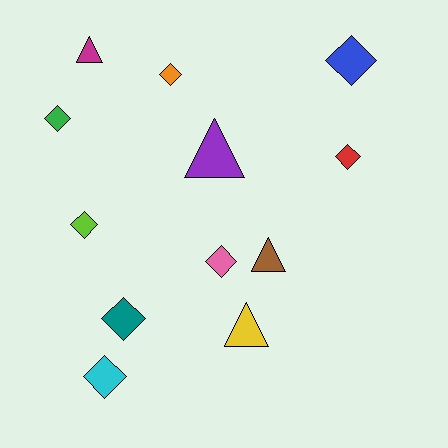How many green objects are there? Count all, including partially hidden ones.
There is 1 green object.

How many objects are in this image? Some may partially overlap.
There are 12 objects.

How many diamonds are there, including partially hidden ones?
There are 8 diamonds.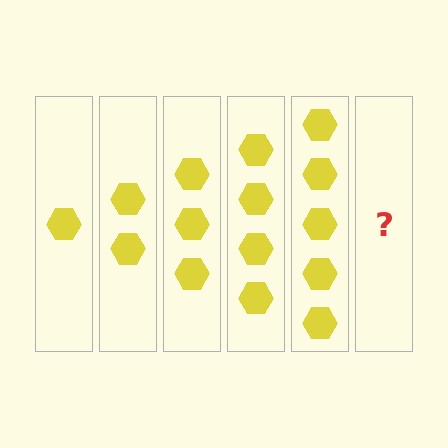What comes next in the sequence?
The next element should be 6 hexagons.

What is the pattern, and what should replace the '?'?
The pattern is that each step adds one more hexagon. The '?' should be 6 hexagons.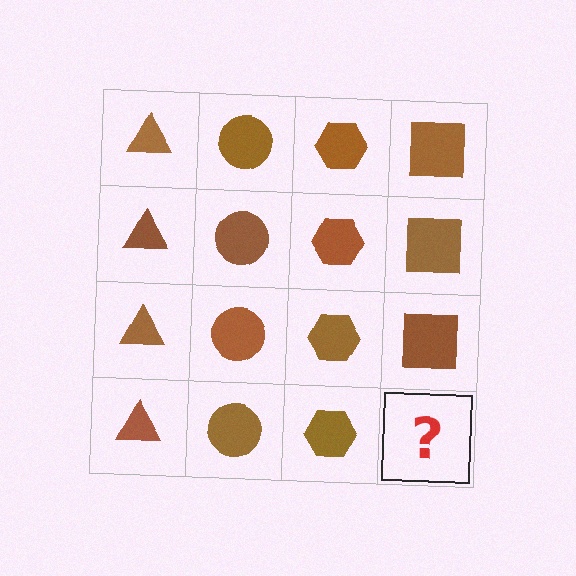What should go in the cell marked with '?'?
The missing cell should contain a brown square.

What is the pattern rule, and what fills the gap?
The rule is that each column has a consistent shape. The gap should be filled with a brown square.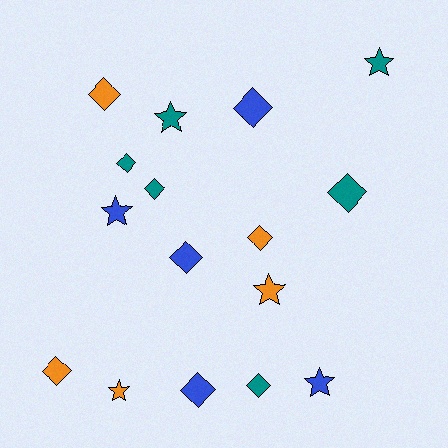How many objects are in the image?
There are 16 objects.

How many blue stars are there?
There are 2 blue stars.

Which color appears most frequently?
Teal, with 6 objects.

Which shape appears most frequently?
Diamond, with 10 objects.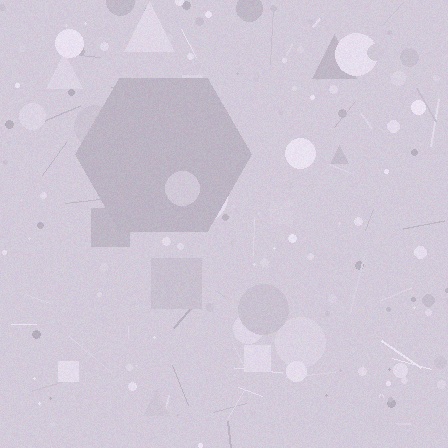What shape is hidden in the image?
A hexagon is hidden in the image.